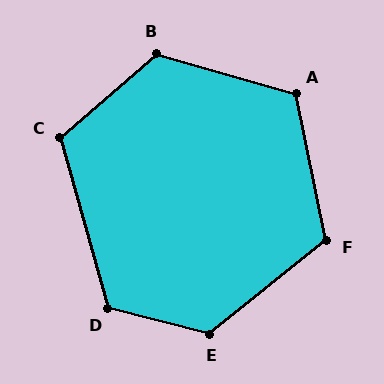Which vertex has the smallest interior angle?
C, at approximately 115 degrees.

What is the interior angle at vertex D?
Approximately 120 degrees (obtuse).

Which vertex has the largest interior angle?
E, at approximately 127 degrees.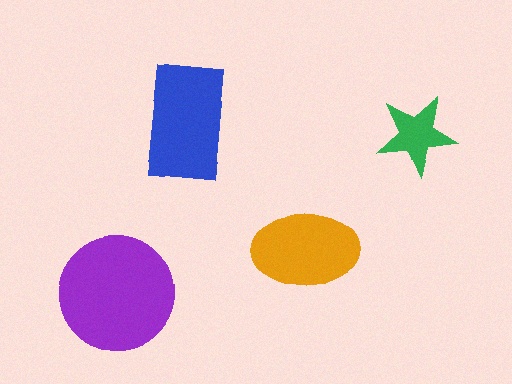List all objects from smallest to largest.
The green star, the orange ellipse, the blue rectangle, the purple circle.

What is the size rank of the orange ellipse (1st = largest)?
3rd.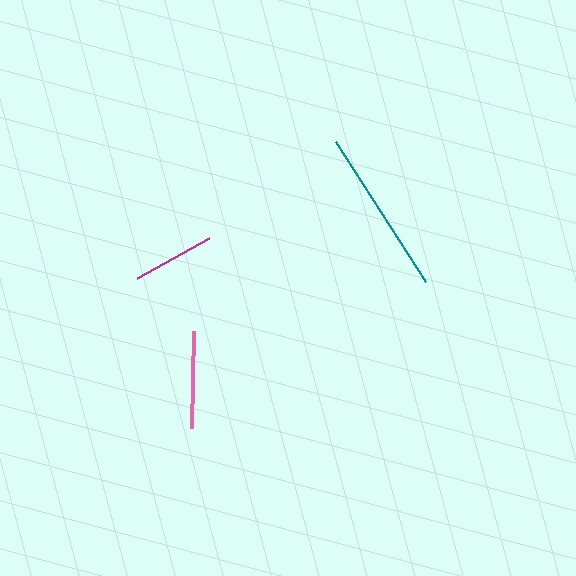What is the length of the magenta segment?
The magenta segment is approximately 82 pixels long.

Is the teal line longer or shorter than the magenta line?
The teal line is longer than the magenta line.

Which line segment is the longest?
The teal line is the longest at approximately 166 pixels.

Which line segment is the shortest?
The magenta line is the shortest at approximately 82 pixels.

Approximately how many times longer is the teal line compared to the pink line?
The teal line is approximately 1.7 times the length of the pink line.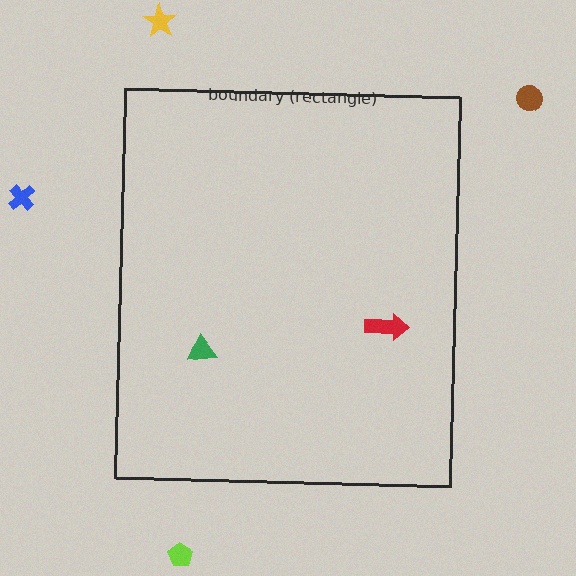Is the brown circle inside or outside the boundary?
Outside.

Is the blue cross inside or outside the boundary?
Outside.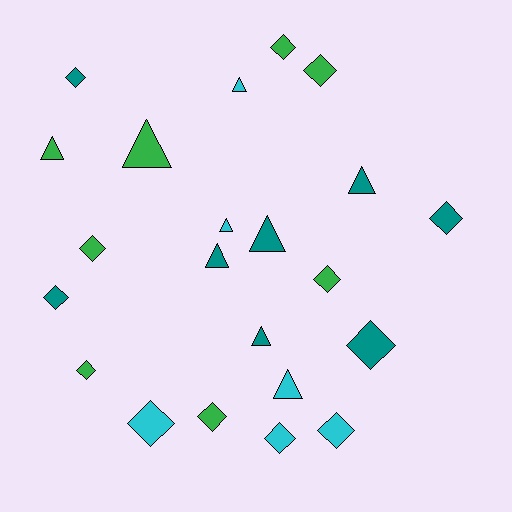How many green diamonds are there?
There are 6 green diamonds.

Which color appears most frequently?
Green, with 8 objects.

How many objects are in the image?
There are 22 objects.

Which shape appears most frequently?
Diamond, with 13 objects.